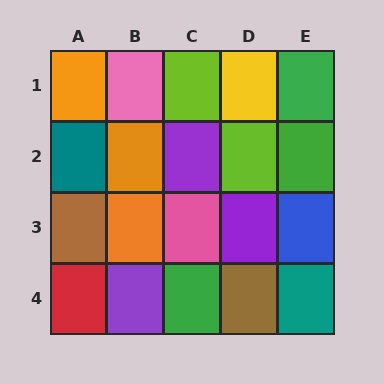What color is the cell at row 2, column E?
Green.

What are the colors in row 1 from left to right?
Orange, pink, lime, yellow, green.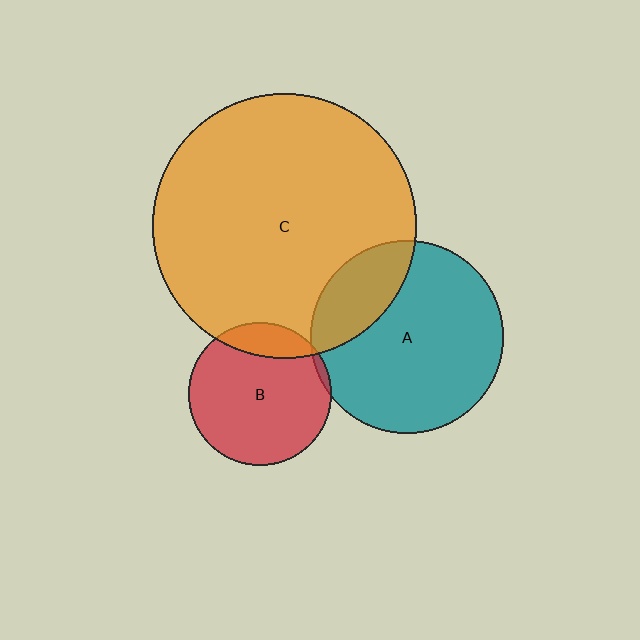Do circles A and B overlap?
Yes.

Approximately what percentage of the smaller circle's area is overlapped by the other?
Approximately 5%.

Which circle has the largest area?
Circle C (orange).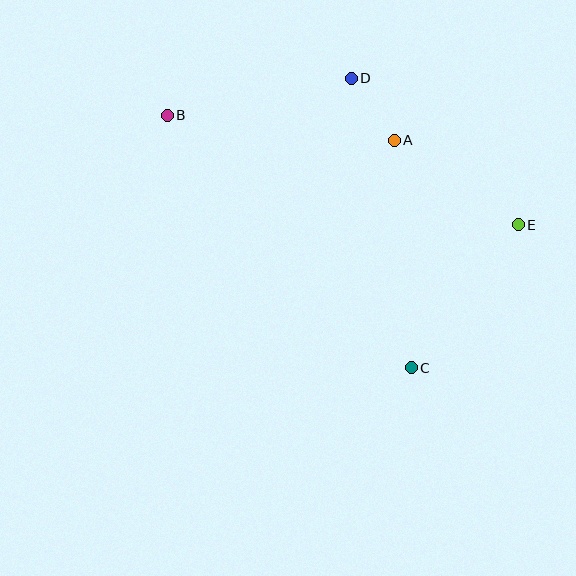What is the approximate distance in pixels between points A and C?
The distance between A and C is approximately 228 pixels.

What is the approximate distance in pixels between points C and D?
The distance between C and D is approximately 295 pixels.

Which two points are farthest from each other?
Points B and E are farthest from each other.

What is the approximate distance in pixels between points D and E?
The distance between D and E is approximately 222 pixels.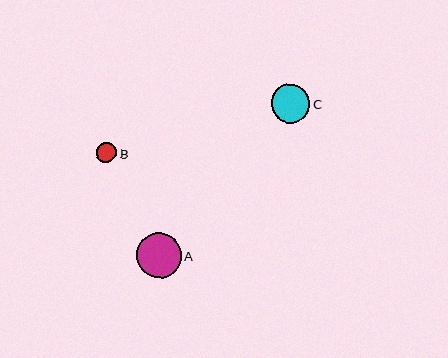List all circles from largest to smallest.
From largest to smallest: A, C, B.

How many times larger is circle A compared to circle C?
Circle A is approximately 1.1 times the size of circle C.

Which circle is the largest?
Circle A is the largest with a size of approximately 44 pixels.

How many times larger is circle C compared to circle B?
Circle C is approximately 1.9 times the size of circle B.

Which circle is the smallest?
Circle B is the smallest with a size of approximately 20 pixels.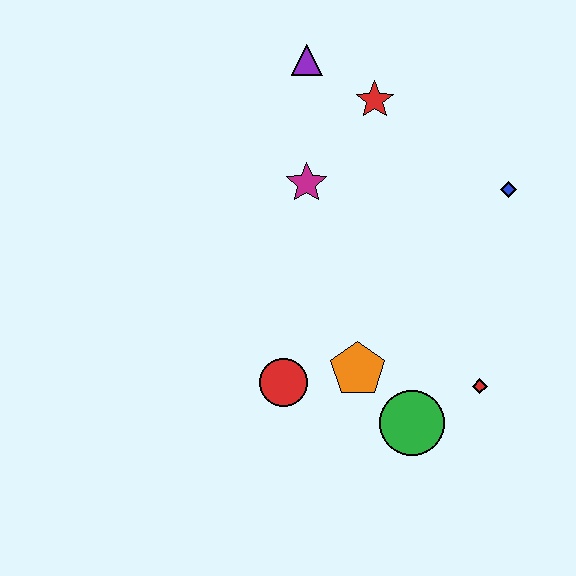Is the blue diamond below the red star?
Yes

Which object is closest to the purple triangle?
The red star is closest to the purple triangle.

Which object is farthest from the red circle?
The purple triangle is farthest from the red circle.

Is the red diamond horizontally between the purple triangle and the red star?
No